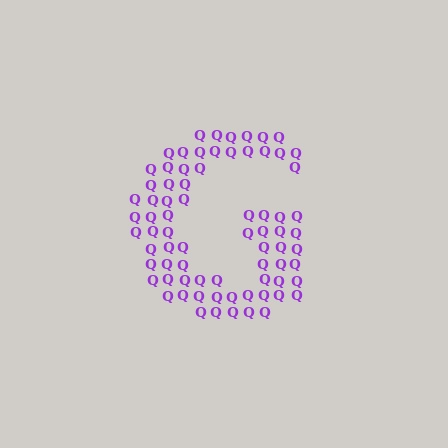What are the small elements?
The small elements are letter Q's.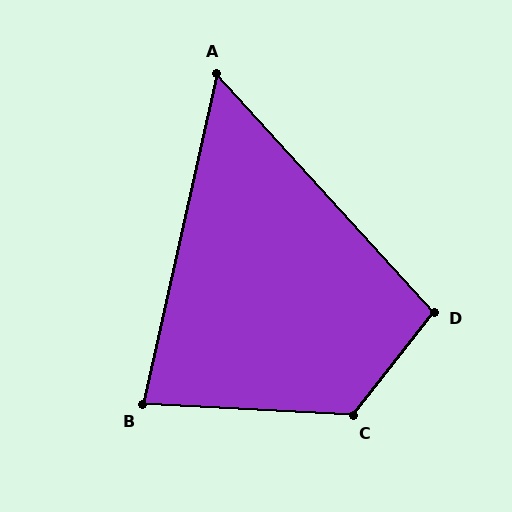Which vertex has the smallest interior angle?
A, at approximately 55 degrees.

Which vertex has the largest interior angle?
C, at approximately 125 degrees.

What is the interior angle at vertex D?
Approximately 100 degrees (obtuse).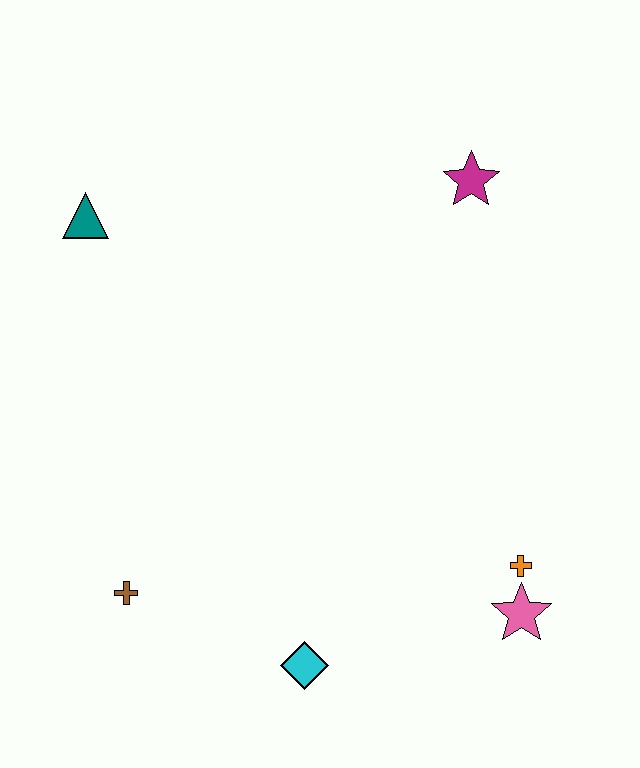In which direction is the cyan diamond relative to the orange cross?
The cyan diamond is to the left of the orange cross.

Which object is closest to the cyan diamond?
The brown cross is closest to the cyan diamond.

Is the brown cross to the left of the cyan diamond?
Yes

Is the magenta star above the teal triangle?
Yes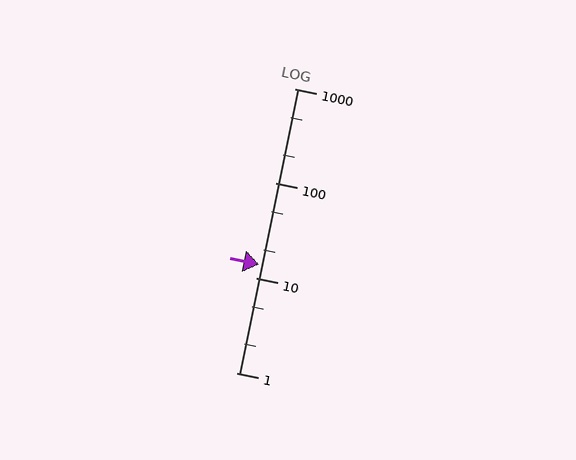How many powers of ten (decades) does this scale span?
The scale spans 3 decades, from 1 to 1000.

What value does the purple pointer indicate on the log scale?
The pointer indicates approximately 14.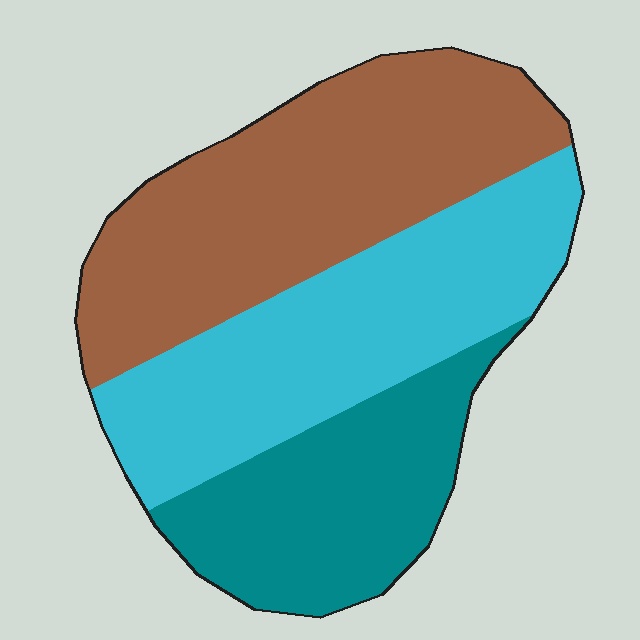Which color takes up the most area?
Brown, at roughly 40%.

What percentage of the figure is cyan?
Cyan covers roughly 35% of the figure.